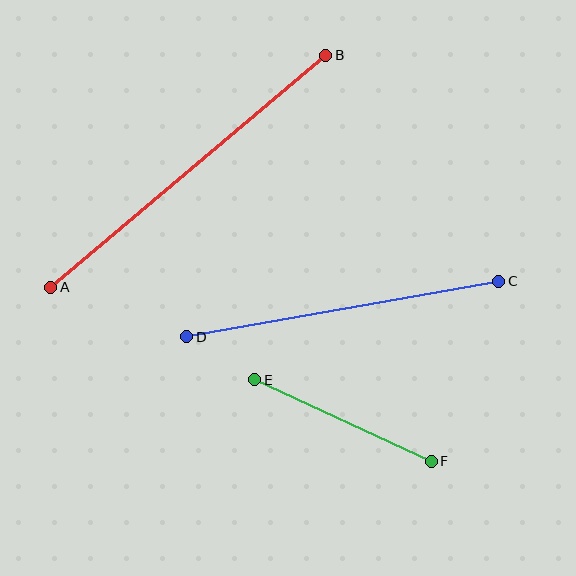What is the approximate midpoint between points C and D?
The midpoint is at approximately (343, 309) pixels.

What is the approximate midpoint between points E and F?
The midpoint is at approximately (343, 420) pixels.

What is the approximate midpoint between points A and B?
The midpoint is at approximately (188, 171) pixels.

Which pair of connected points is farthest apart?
Points A and B are farthest apart.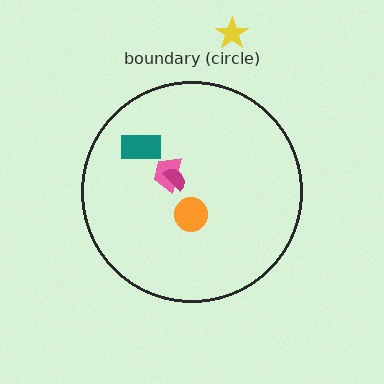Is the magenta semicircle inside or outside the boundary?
Inside.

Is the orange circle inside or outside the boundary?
Inside.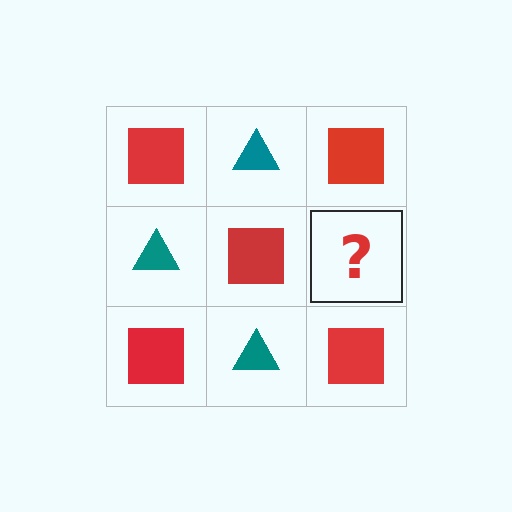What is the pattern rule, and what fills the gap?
The rule is that it alternates red square and teal triangle in a checkerboard pattern. The gap should be filled with a teal triangle.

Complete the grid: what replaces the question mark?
The question mark should be replaced with a teal triangle.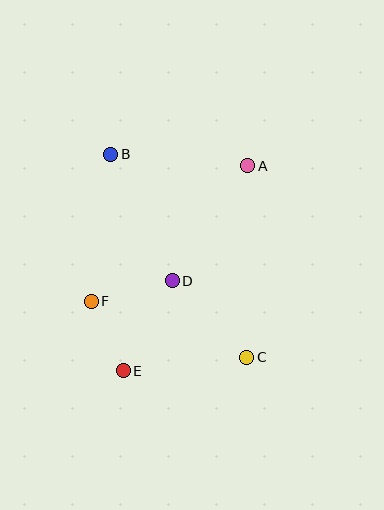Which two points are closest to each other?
Points E and F are closest to each other.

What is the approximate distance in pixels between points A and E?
The distance between A and E is approximately 240 pixels.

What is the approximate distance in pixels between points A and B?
The distance between A and B is approximately 137 pixels.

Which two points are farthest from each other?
Points B and C are farthest from each other.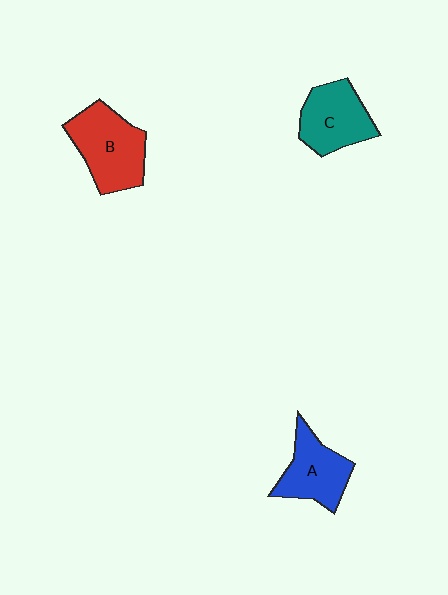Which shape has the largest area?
Shape B (red).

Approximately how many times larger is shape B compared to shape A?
Approximately 1.3 times.